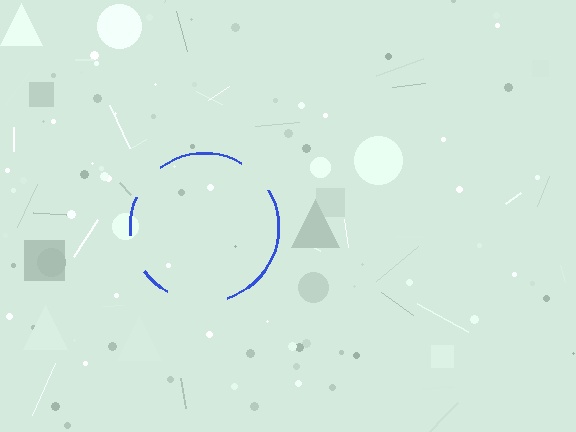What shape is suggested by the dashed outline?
The dashed outline suggests a circle.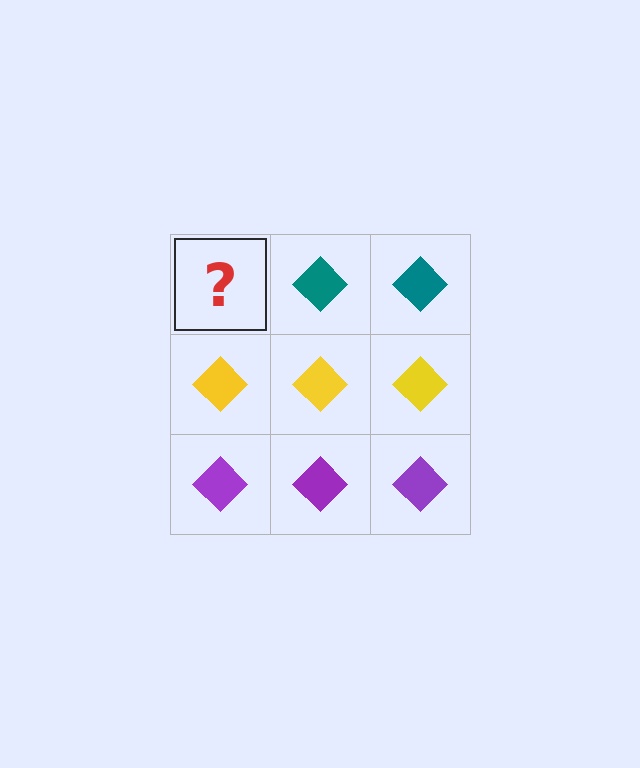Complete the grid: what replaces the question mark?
The question mark should be replaced with a teal diamond.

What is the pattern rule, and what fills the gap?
The rule is that each row has a consistent color. The gap should be filled with a teal diamond.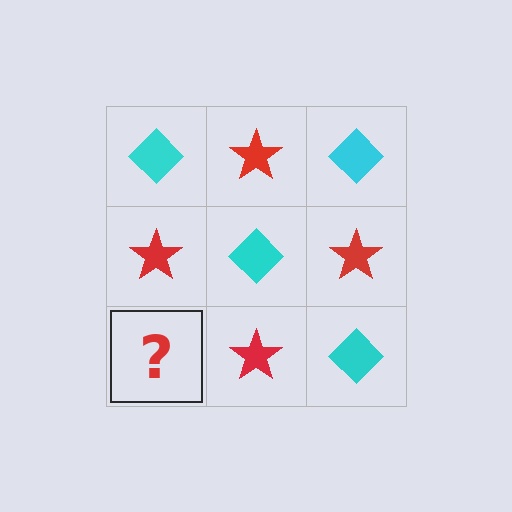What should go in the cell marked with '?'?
The missing cell should contain a cyan diamond.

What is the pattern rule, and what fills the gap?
The rule is that it alternates cyan diamond and red star in a checkerboard pattern. The gap should be filled with a cyan diamond.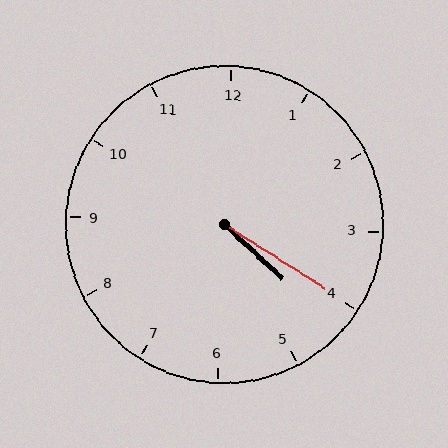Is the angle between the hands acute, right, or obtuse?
It is acute.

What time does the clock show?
4:20.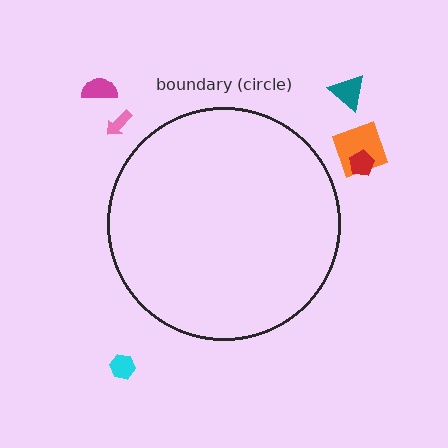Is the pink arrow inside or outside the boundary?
Outside.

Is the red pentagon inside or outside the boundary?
Outside.